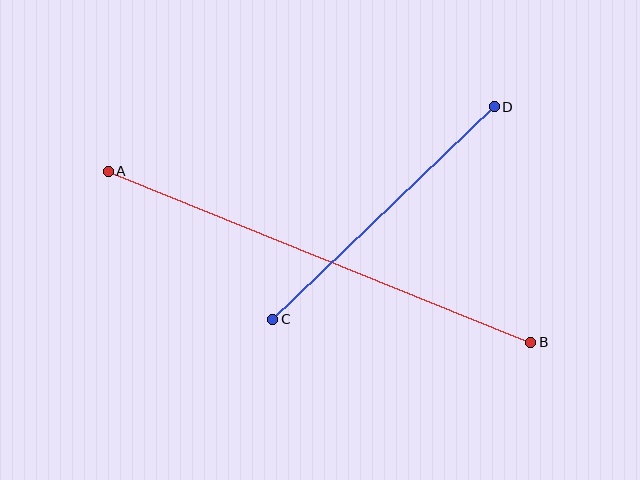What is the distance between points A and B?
The distance is approximately 456 pixels.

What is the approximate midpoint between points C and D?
The midpoint is at approximately (383, 213) pixels.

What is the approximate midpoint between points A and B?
The midpoint is at approximately (319, 257) pixels.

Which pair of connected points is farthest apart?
Points A and B are farthest apart.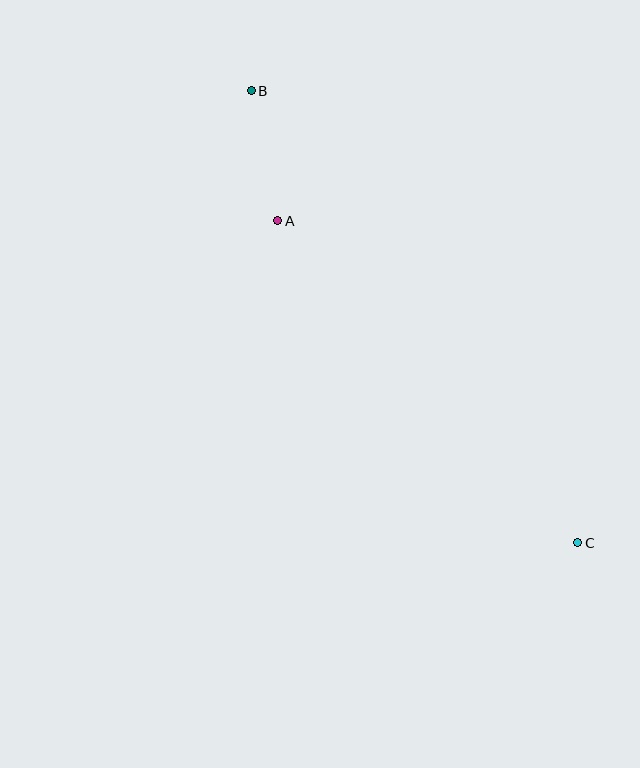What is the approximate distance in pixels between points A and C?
The distance between A and C is approximately 440 pixels.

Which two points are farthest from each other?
Points B and C are farthest from each other.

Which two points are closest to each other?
Points A and B are closest to each other.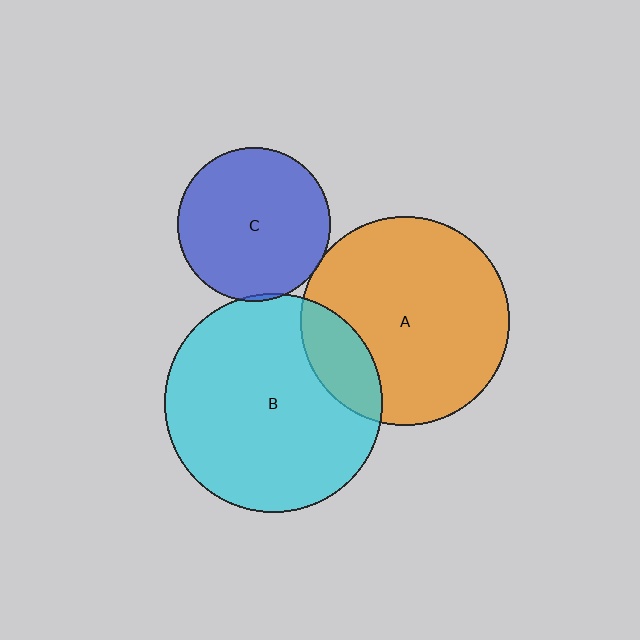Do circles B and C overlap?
Yes.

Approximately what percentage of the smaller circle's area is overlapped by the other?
Approximately 5%.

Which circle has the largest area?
Circle B (cyan).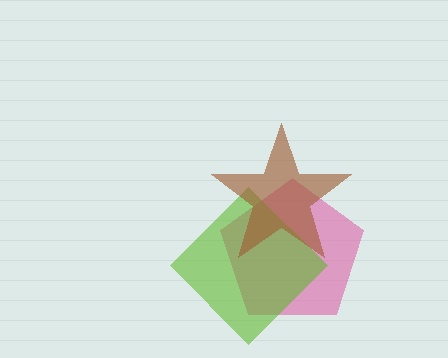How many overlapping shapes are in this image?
There are 3 overlapping shapes in the image.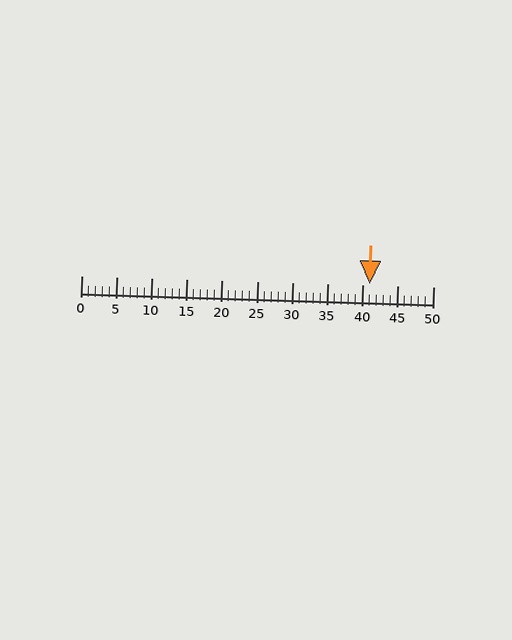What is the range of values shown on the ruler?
The ruler shows values from 0 to 50.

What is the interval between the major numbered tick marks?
The major tick marks are spaced 5 units apart.